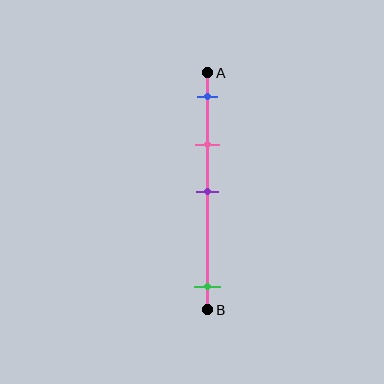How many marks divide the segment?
There are 4 marks dividing the segment.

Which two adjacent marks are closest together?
The blue and pink marks are the closest adjacent pair.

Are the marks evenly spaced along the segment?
No, the marks are not evenly spaced.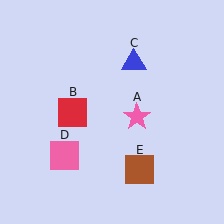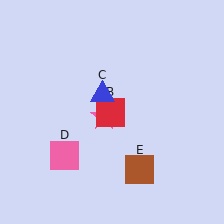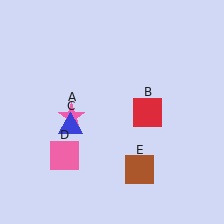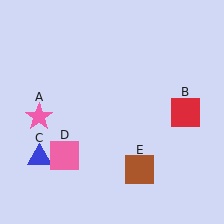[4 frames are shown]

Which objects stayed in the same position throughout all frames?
Pink square (object D) and brown square (object E) remained stationary.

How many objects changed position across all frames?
3 objects changed position: pink star (object A), red square (object B), blue triangle (object C).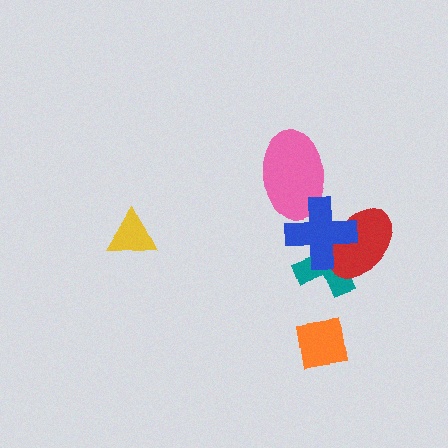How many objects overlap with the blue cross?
3 objects overlap with the blue cross.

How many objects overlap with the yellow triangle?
0 objects overlap with the yellow triangle.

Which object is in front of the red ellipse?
The blue cross is in front of the red ellipse.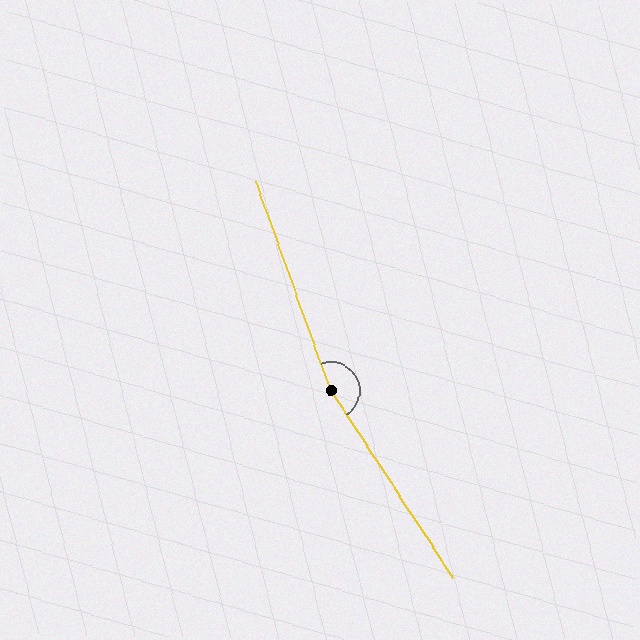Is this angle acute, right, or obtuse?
It is obtuse.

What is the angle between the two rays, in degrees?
Approximately 166 degrees.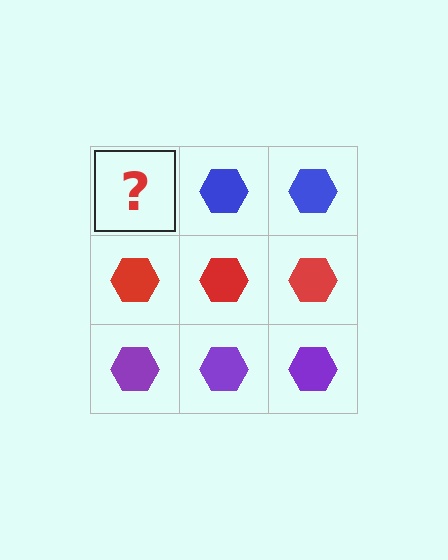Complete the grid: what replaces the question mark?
The question mark should be replaced with a blue hexagon.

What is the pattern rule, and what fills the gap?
The rule is that each row has a consistent color. The gap should be filled with a blue hexagon.